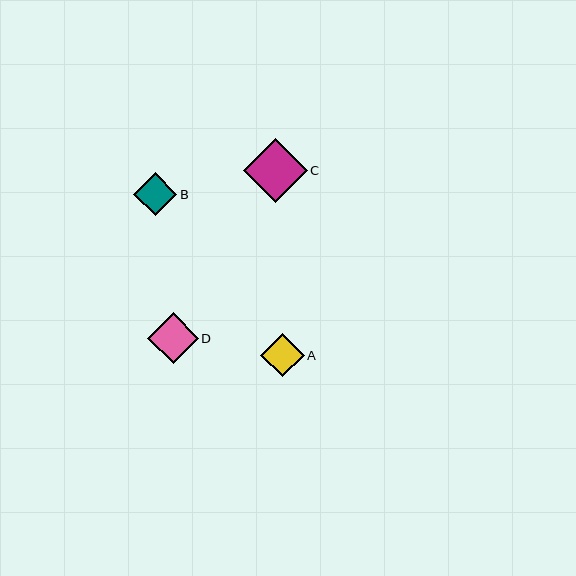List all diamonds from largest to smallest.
From largest to smallest: C, D, A, B.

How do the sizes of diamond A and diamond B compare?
Diamond A and diamond B are approximately the same size.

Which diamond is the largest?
Diamond C is the largest with a size of approximately 64 pixels.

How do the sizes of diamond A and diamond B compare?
Diamond A and diamond B are approximately the same size.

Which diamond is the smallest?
Diamond B is the smallest with a size of approximately 43 pixels.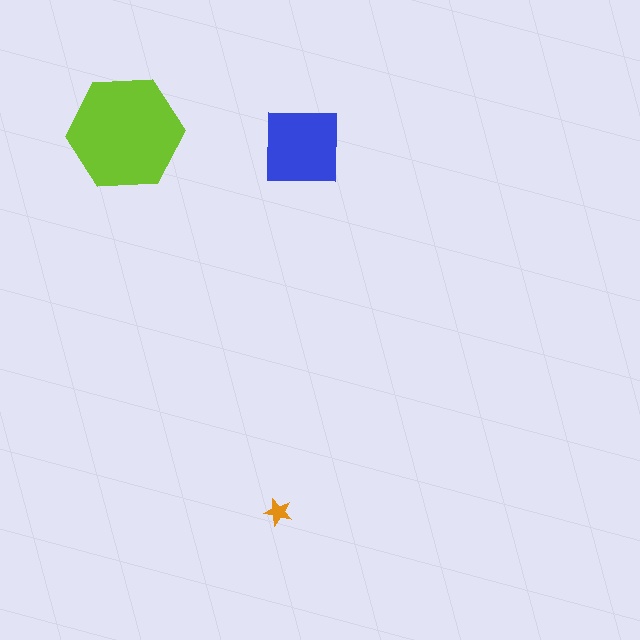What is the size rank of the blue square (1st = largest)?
2nd.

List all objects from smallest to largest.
The orange star, the blue square, the lime hexagon.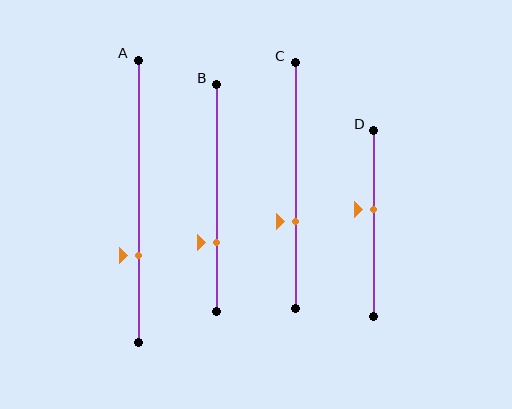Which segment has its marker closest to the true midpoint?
Segment D has its marker closest to the true midpoint.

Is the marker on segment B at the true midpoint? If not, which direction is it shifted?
No, the marker on segment B is shifted downward by about 20% of the segment length.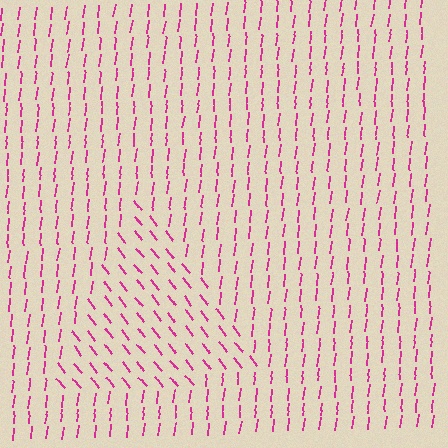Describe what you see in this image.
The image is filled with small magenta line segments. A triangle region in the image has lines oriented differently from the surrounding lines, creating a visible texture boundary.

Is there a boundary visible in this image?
Yes, there is a texture boundary formed by a change in line orientation.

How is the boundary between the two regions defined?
The boundary is defined purely by a change in line orientation (approximately 45 degrees difference). All lines are the same color and thickness.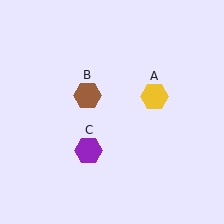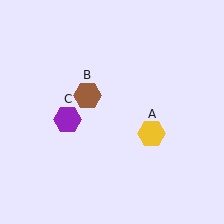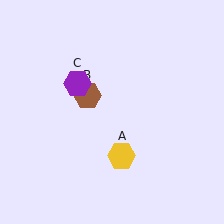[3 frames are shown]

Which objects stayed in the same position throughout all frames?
Brown hexagon (object B) remained stationary.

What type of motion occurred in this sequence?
The yellow hexagon (object A), purple hexagon (object C) rotated clockwise around the center of the scene.